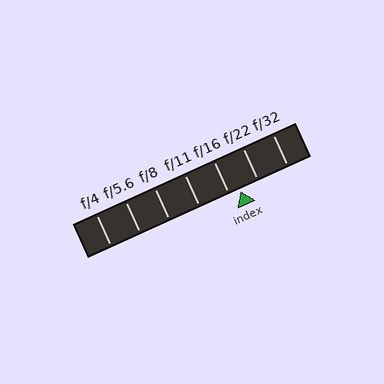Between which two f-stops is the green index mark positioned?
The index mark is between f/16 and f/22.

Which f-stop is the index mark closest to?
The index mark is closest to f/16.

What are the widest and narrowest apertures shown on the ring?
The widest aperture shown is f/4 and the narrowest is f/32.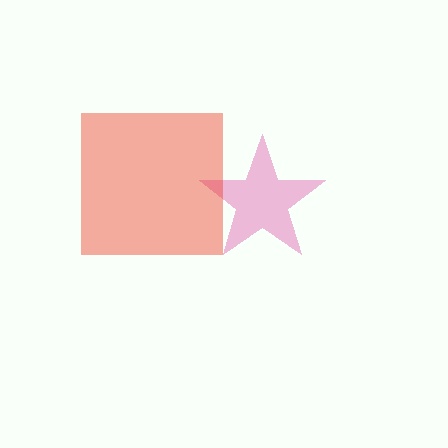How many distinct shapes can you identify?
There are 2 distinct shapes: a pink star, a red square.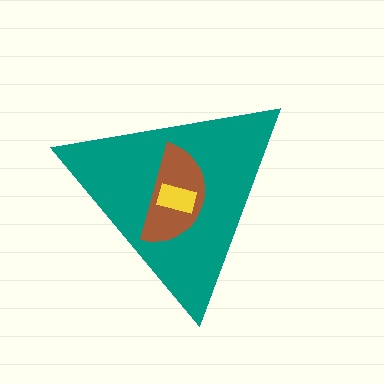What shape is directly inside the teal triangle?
The brown semicircle.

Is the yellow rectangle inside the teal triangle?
Yes.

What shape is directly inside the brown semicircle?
The yellow rectangle.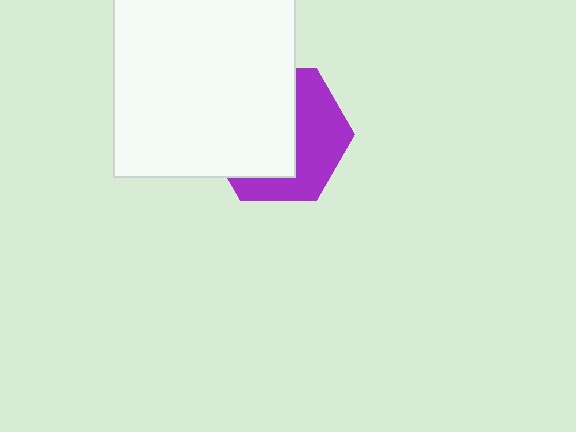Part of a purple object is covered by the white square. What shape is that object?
It is a hexagon.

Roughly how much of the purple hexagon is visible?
A small part of it is visible (roughly 45%).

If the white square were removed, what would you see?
You would see the complete purple hexagon.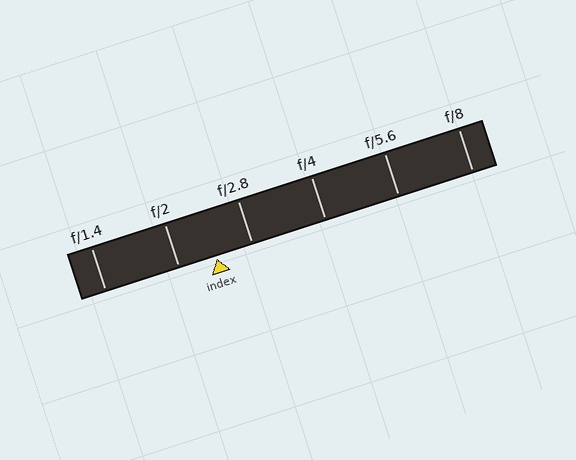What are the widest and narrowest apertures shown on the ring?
The widest aperture shown is f/1.4 and the narrowest is f/8.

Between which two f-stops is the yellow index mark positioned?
The index mark is between f/2 and f/2.8.